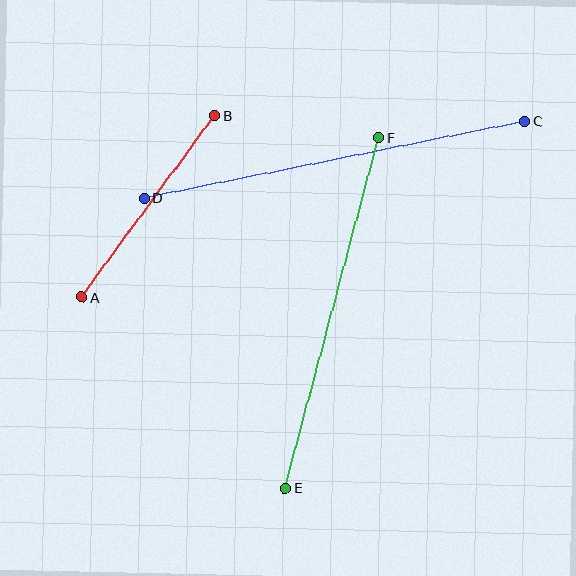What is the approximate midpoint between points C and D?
The midpoint is at approximately (334, 160) pixels.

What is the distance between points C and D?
The distance is approximately 388 pixels.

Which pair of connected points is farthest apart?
Points C and D are farthest apart.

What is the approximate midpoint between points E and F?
The midpoint is at approximately (332, 313) pixels.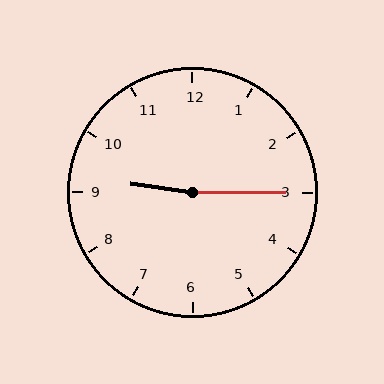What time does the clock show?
9:15.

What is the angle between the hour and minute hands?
Approximately 172 degrees.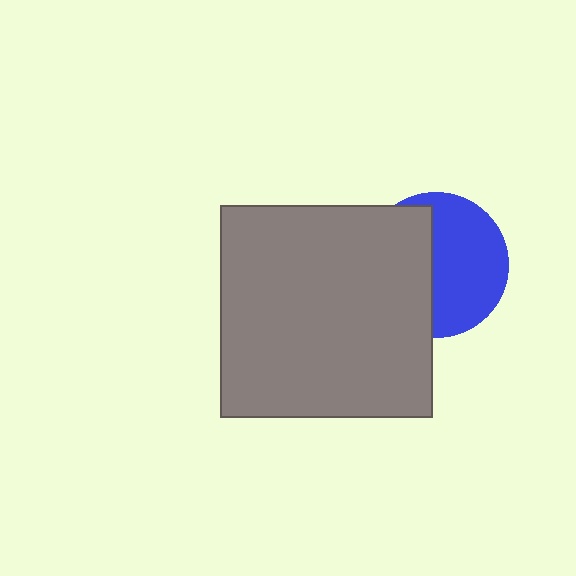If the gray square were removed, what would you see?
You would see the complete blue circle.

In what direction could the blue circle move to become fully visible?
The blue circle could move right. That would shift it out from behind the gray square entirely.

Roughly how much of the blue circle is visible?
About half of it is visible (roughly 54%).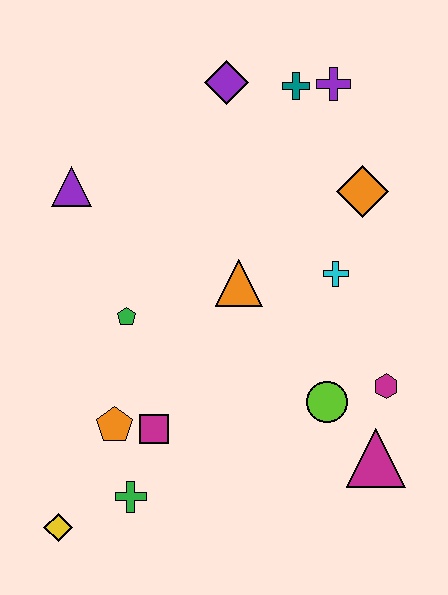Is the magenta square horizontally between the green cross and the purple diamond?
Yes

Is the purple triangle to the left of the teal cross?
Yes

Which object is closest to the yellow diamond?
The green cross is closest to the yellow diamond.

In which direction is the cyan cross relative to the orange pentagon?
The cyan cross is to the right of the orange pentagon.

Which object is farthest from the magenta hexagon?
The purple triangle is farthest from the magenta hexagon.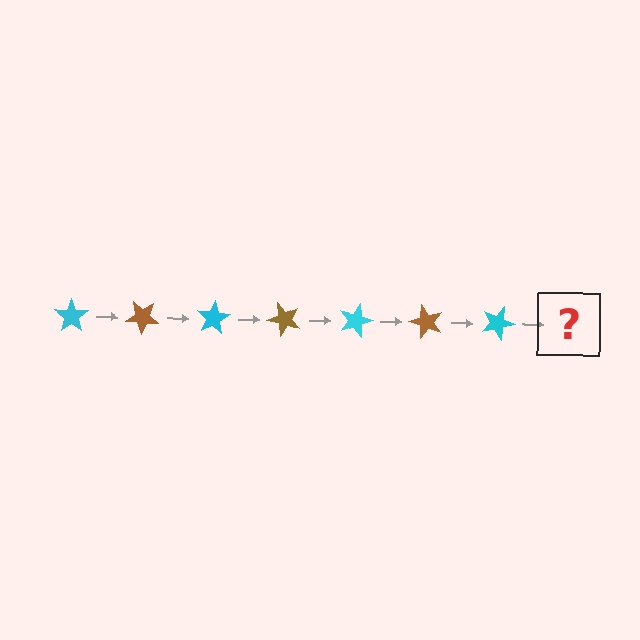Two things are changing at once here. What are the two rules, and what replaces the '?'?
The two rules are that it rotates 40 degrees each step and the color cycles through cyan and brown. The '?' should be a brown star, rotated 280 degrees from the start.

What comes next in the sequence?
The next element should be a brown star, rotated 280 degrees from the start.